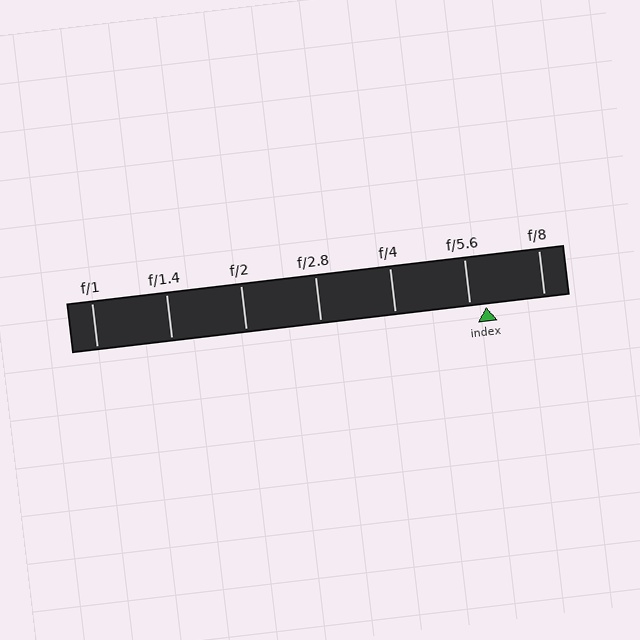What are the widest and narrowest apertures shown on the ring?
The widest aperture shown is f/1 and the narrowest is f/8.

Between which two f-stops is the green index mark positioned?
The index mark is between f/5.6 and f/8.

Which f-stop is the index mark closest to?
The index mark is closest to f/5.6.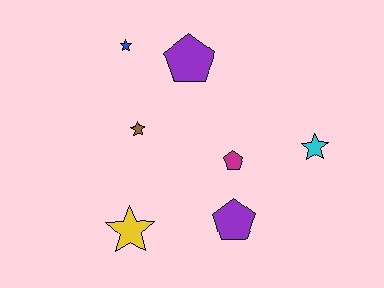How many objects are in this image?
There are 7 objects.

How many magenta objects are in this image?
There is 1 magenta object.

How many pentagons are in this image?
There are 3 pentagons.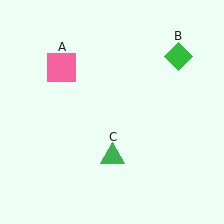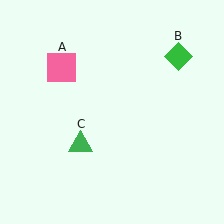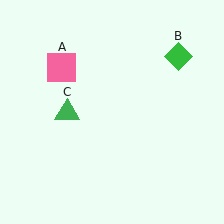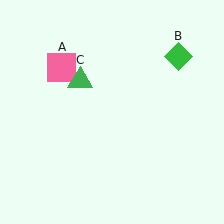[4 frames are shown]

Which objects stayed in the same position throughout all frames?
Pink square (object A) and green diamond (object B) remained stationary.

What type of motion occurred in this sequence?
The green triangle (object C) rotated clockwise around the center of the scene.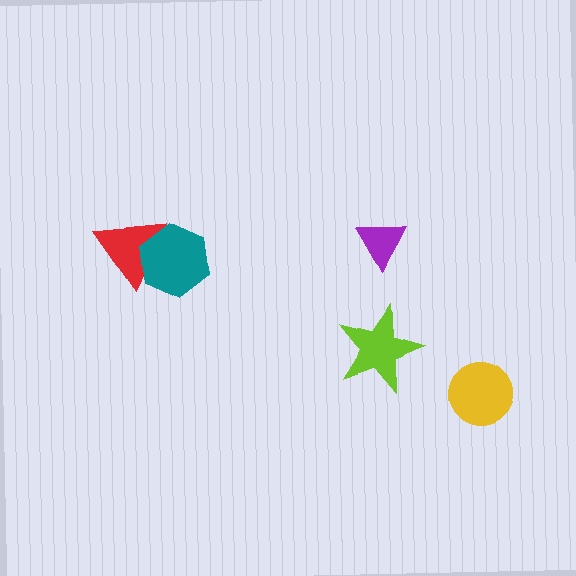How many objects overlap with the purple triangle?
0 objects overlap with the purple triangle.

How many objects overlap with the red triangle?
1 object overlaps with the red triangle.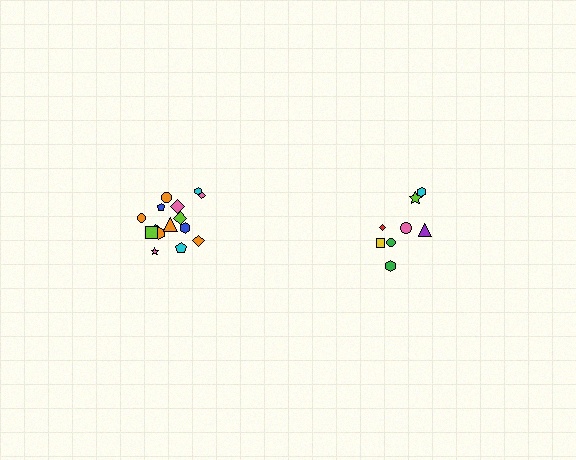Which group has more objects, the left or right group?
The left group.